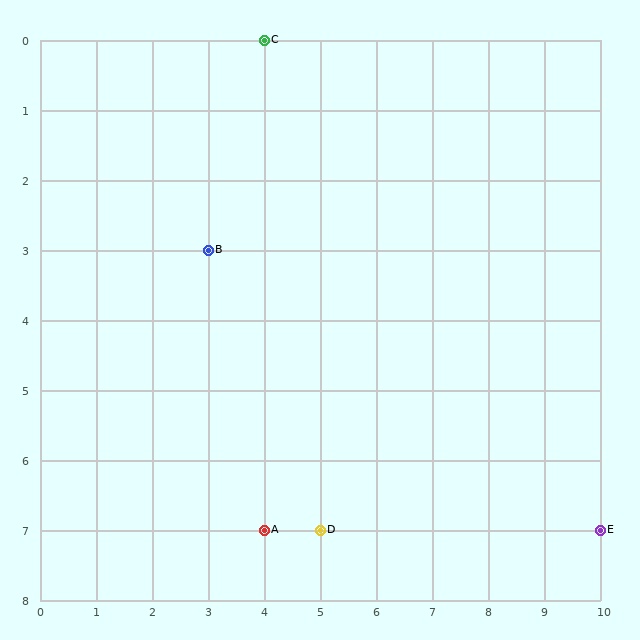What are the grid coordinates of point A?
Point A is at grid coordinates (4, 7).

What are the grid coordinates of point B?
Point B is at grid coordinates (3, 3).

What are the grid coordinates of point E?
Point E is at grid coordinates (10, 7).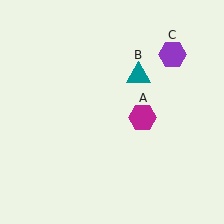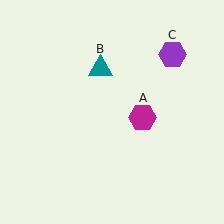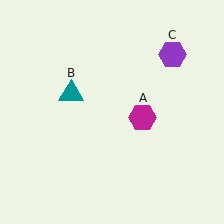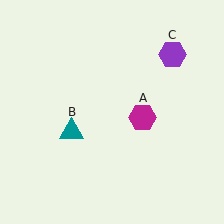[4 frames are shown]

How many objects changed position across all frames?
1 object changed position: teal triangle (object B).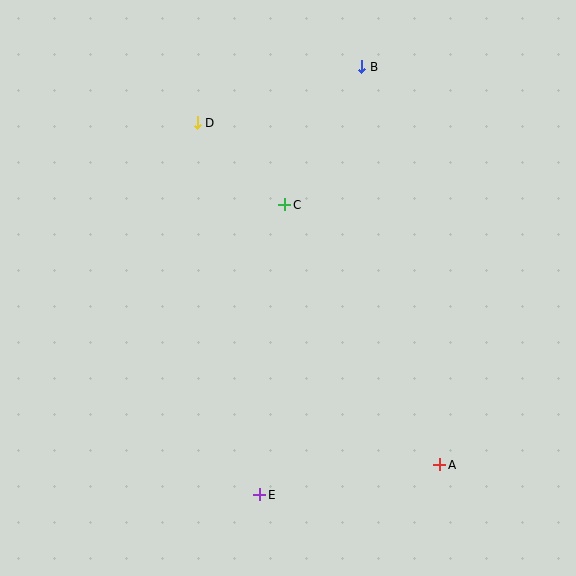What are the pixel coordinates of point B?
Point B is at (362, 67).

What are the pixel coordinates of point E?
Point E is at (260, 495).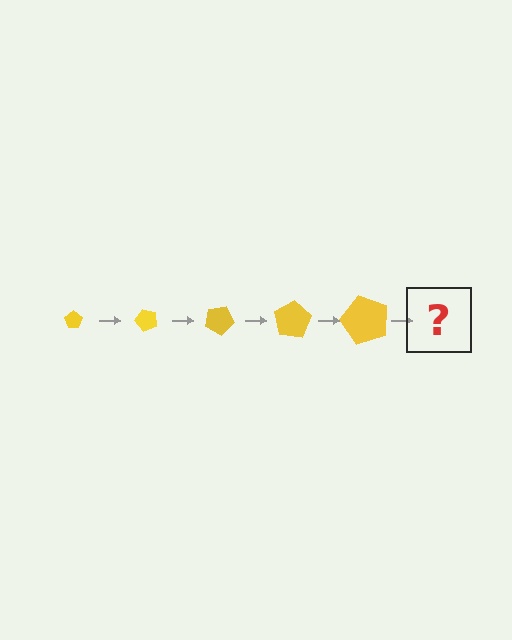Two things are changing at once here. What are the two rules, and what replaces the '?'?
The two rules are that the pentagon grows larger each step and it rotates 50 degrees each step. The '?' should be a pentagon, larger than the previous one and rotated 250 degrees from the start.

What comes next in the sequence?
The next element should be a pentagon, larger than the previous one and rotated 250 degrees from the start.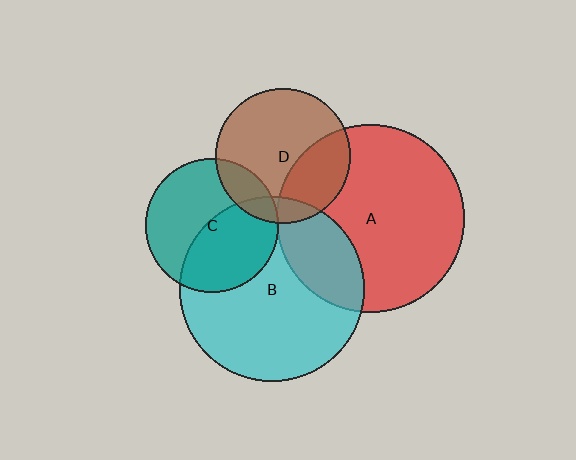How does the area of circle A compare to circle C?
Approximately 2.0 times.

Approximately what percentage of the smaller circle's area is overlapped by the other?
Approximately 25%.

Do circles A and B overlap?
Yes.